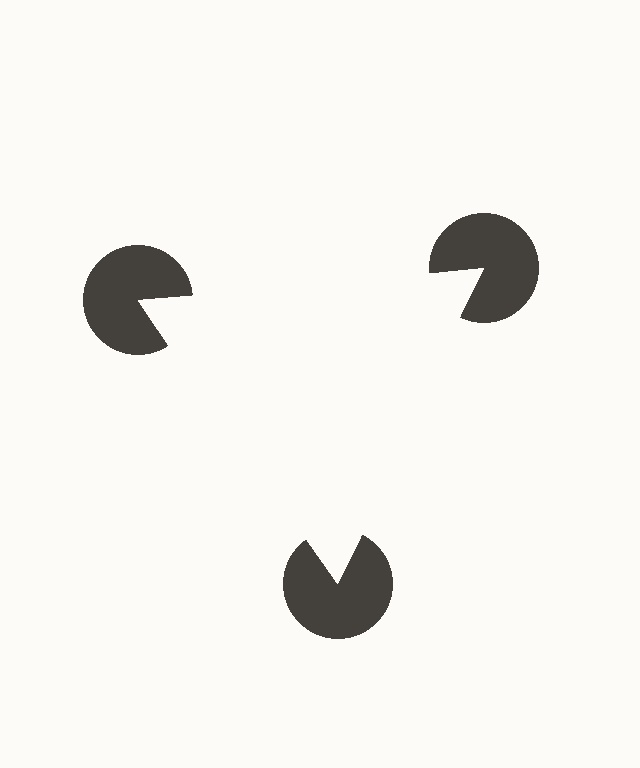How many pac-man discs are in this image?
There are 3 — one at each vertex of the illusory triangle.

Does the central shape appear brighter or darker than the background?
It typically appears slightly brighter than the background, even though no actual brightness change is drawn.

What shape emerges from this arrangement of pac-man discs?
An illusory triangle — its edges are inferred from the aligned wedge cuts in the pac-man discs, not physically drawn.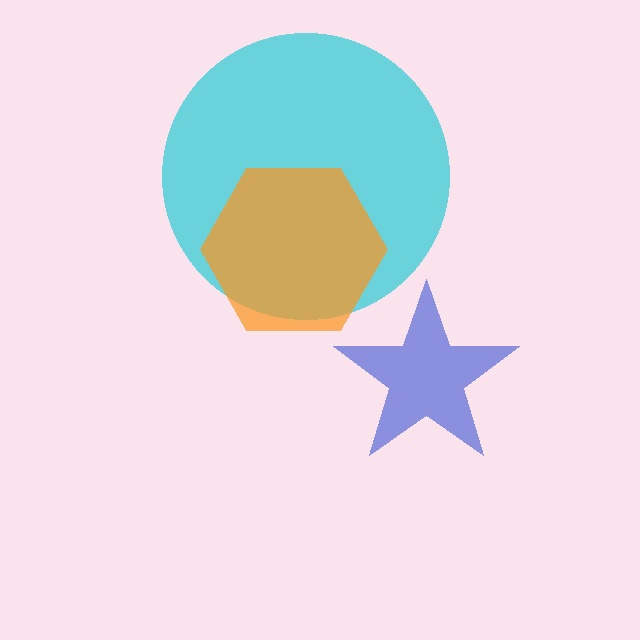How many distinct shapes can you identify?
There are 3 distinct shapes: a blue star, a cyan circle, an orange hexagon.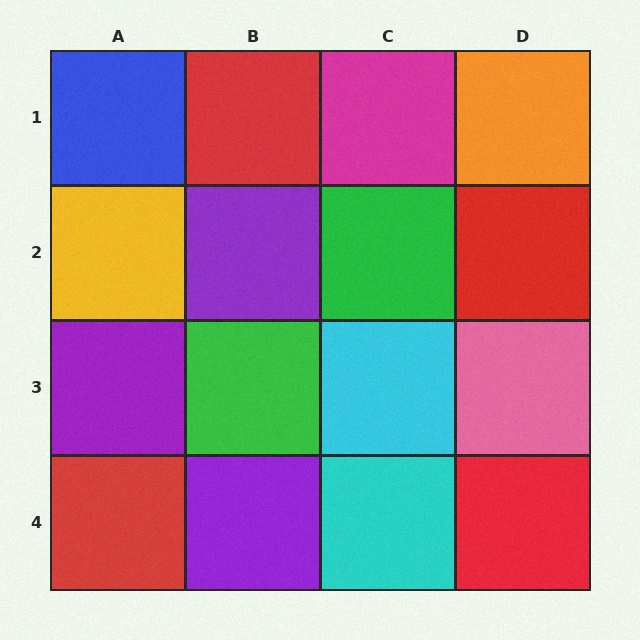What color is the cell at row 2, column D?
Red.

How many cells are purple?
3 cells are purple.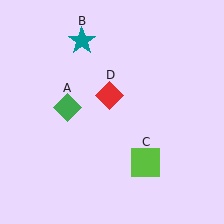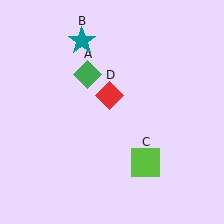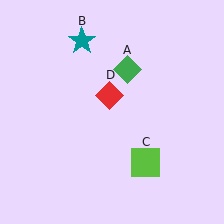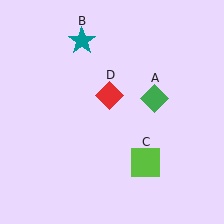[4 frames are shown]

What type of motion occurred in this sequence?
The green diamond (object A) rotated clockwise around the center of the scene.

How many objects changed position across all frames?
1 object changed position: green diamond (object A).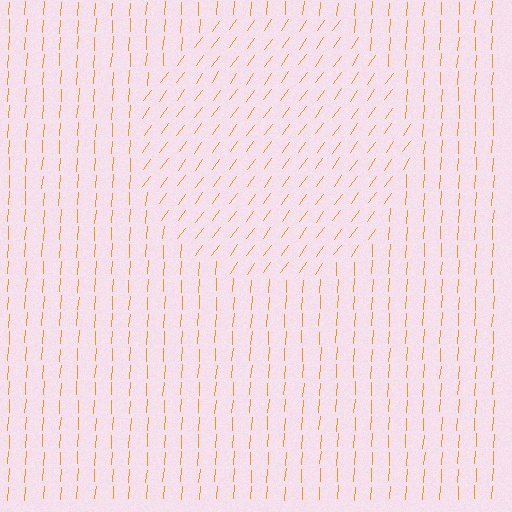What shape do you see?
I see a circle.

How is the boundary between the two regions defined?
The boundary is defined purely by a change in line orientation (approximately 31 degrees difference). All lines are the same color and thickness.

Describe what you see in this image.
The image is filled with small orange line segments. A circle region in the image has lines oriented differently from the surrounding lines, creating a visible texture boundary.